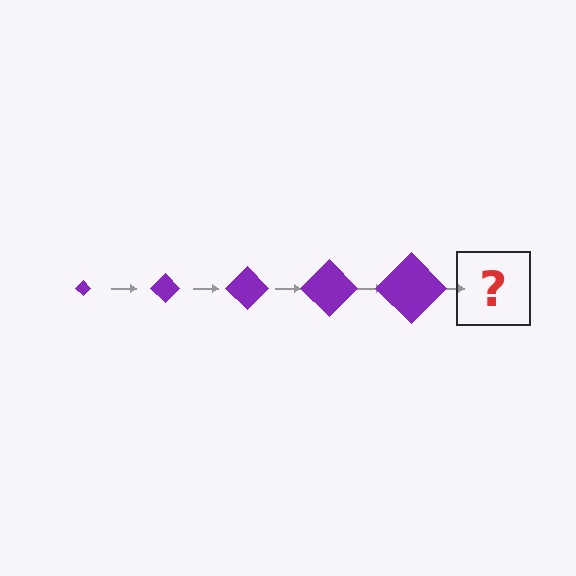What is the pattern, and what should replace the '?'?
The pattern is that the diamond gets progressively larger each step. The '?' should be a purple diamond, larger than the previous one.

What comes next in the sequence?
The next element should be a purple diamond, larger than the previous one.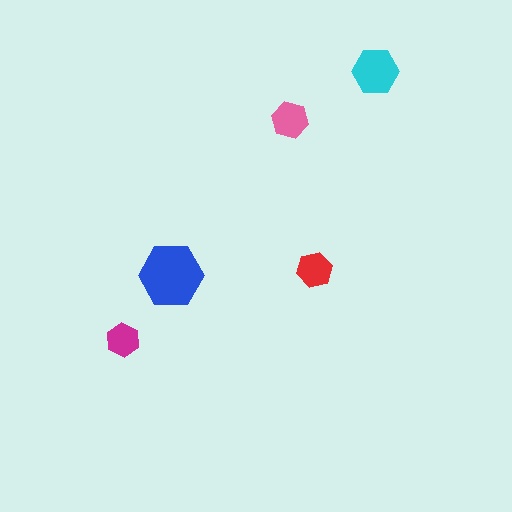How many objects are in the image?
There are 5 objects in the image.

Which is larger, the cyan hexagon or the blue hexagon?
The blue one.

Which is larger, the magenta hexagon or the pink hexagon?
The pink one.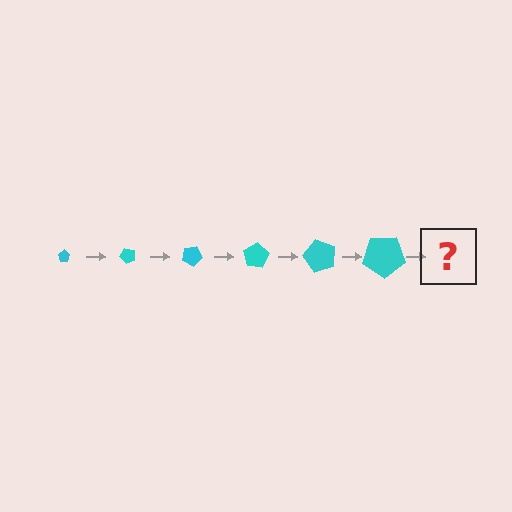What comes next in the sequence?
The next element should be a pentagon, larger than the previous one and rotated 300 degrees from the start.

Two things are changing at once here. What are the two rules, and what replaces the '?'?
The two rules are that the pentagon grows larger each step and it rotates 50 degrees each step. The '?' should be a pentagon, larger than the previous one and rotated 300 degrees from the start.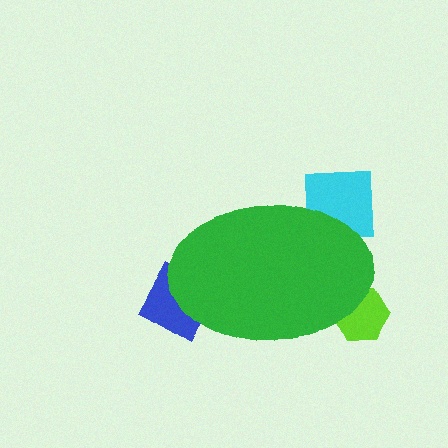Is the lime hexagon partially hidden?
Yes, the lime hexagon is partially hidden behind the green ellipse.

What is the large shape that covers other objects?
A green ellipse.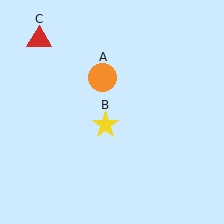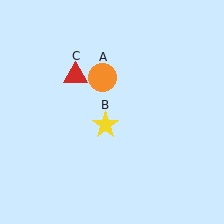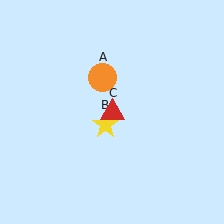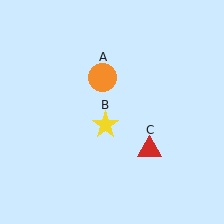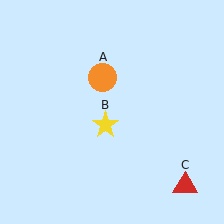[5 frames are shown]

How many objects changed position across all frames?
1 object changed position: red triangle (object C).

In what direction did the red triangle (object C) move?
The red triangle (object C) moved down and to the right.